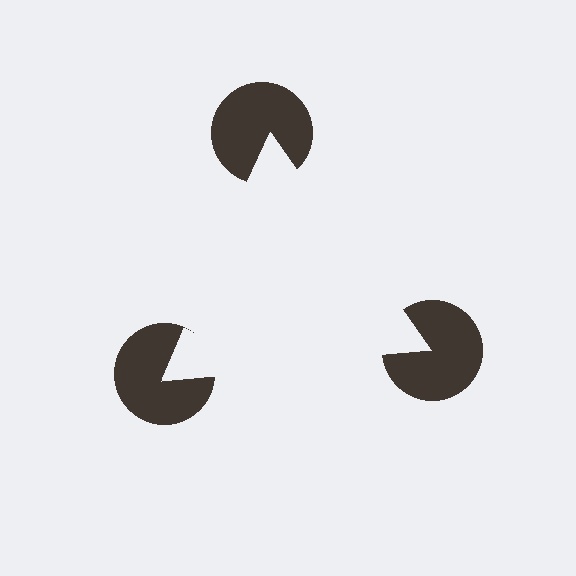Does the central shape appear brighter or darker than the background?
It typically appears slightly brighter than the background, even though no actual brightness change is drawn.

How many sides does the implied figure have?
3 sides.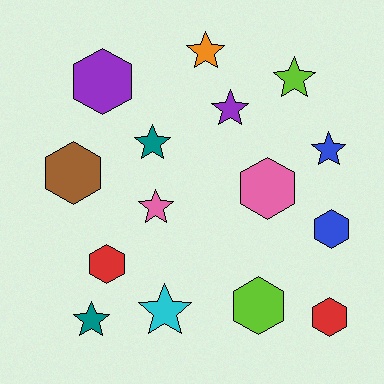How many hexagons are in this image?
There are 7 hexagons.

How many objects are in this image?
There are 15 objects.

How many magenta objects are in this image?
There are no magenta objects.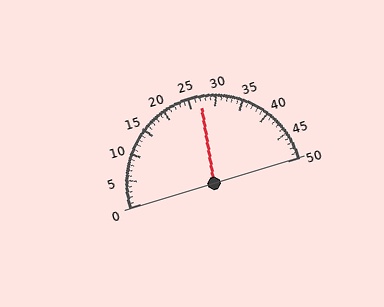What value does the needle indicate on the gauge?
The needle indicates approximately 27.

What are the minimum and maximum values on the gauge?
The gauge ranges from 0 to 50.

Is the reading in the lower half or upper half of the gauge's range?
The reading is in the upper half of the range (0 to 50).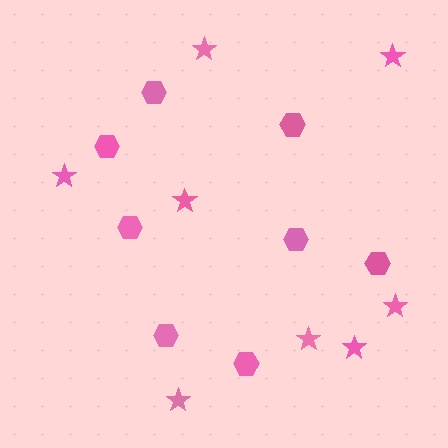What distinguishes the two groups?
There are 2 groups: one group of hexagons (8) and one group of stars (8).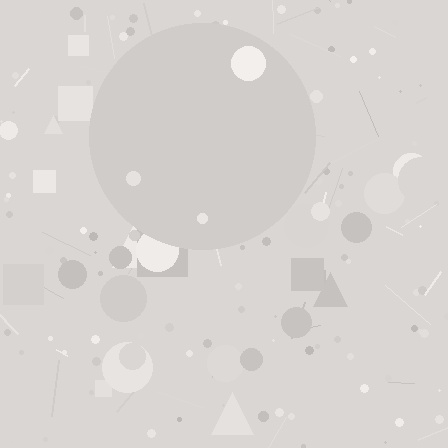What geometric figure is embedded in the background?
A circle is embedded in the background.